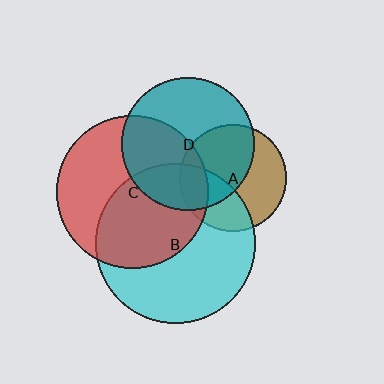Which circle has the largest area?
Circle B (cyan).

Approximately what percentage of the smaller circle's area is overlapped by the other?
Approximately 55%.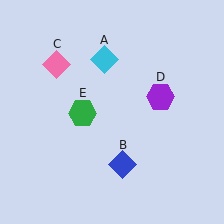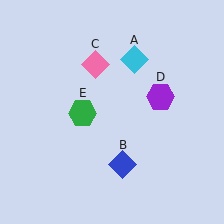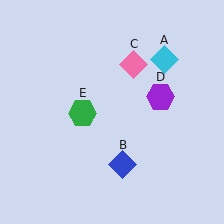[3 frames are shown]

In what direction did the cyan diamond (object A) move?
The cyan diamond (object A) moved right.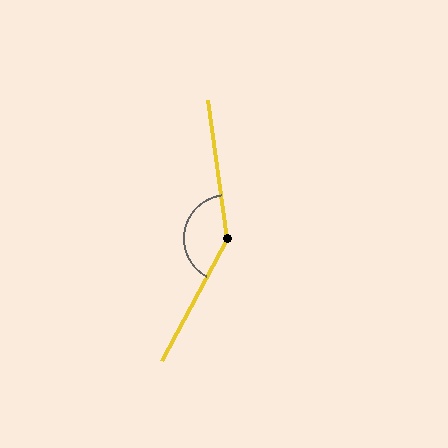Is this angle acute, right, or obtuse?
It is obtuse.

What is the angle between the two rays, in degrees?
Approximately 143 degrees.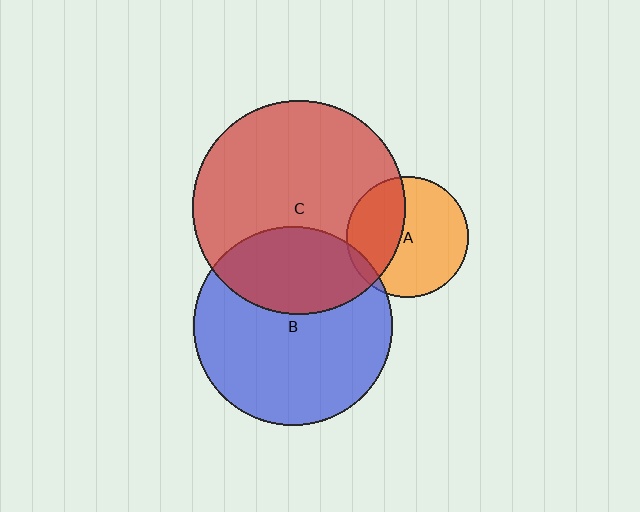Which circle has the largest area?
Circle C (red).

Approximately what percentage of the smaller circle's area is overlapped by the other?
Approximately 35%.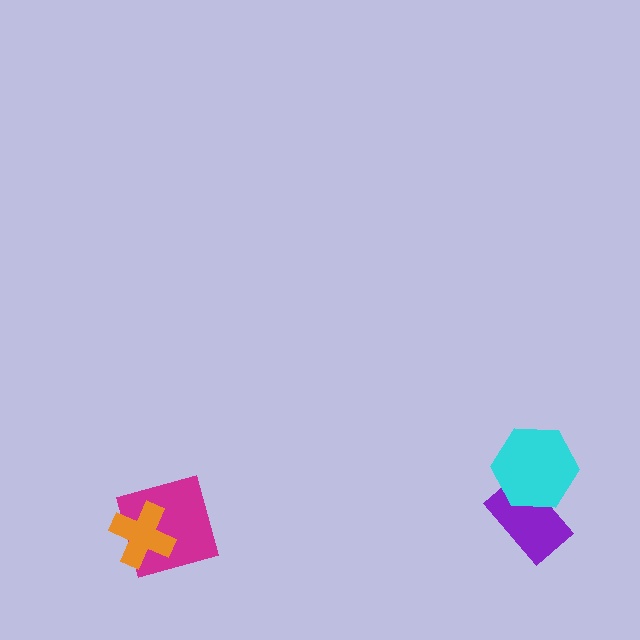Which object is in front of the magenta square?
The orange cross is in front of the magenta square.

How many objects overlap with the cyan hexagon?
1 object overlaps with the cyan hexagon.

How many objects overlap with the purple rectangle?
1 object overlaps with the purple rectangle.